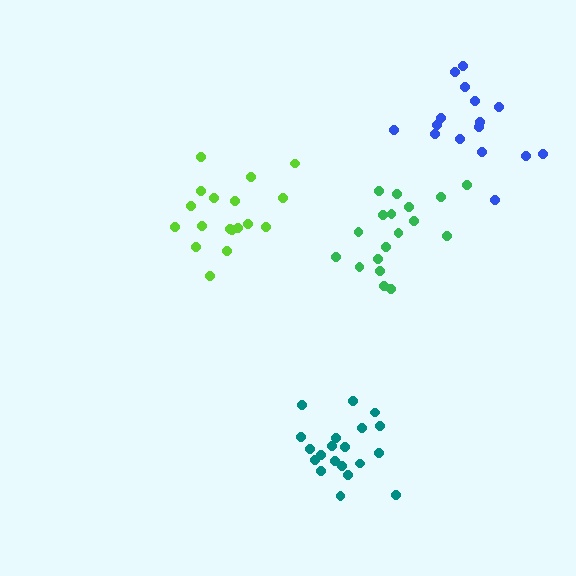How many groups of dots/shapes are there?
There are 4 groups.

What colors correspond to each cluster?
The clusters are colored: green, teal, lime, blue.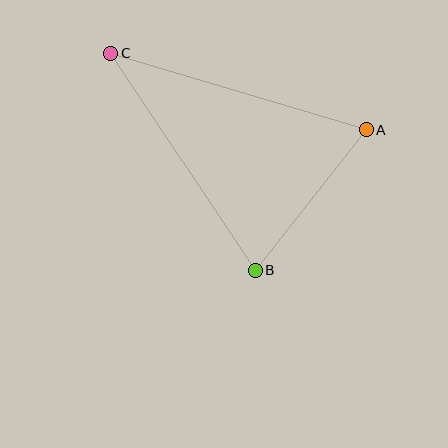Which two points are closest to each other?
Points A and B are closest to each other.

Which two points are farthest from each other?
Points A and C are farthest from each other.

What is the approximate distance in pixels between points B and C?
The distance between B and C is approximately 261 pixels.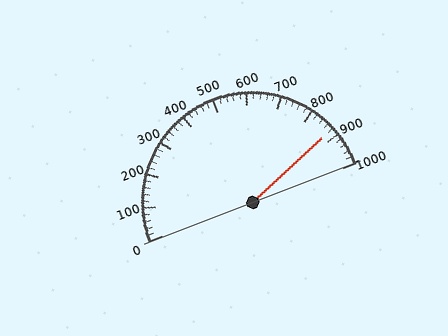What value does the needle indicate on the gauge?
The needle indicates approximately 880.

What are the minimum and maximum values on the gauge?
The gauge ranges from 0 to 1000.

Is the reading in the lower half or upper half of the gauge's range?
The reading is in the upper half of the range (0 to 1000).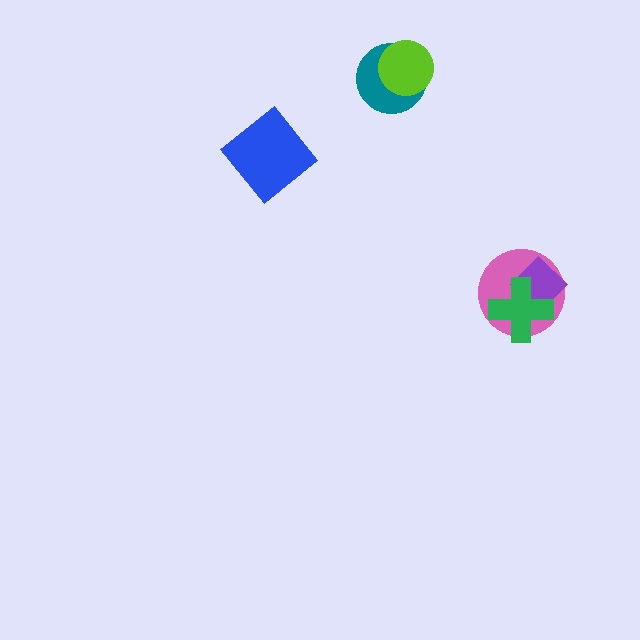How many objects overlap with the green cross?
2 objects overlap with the green cross.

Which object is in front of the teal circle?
The lime circle is in front of the teal circle.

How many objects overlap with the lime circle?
1 object overlaps with the lime circle.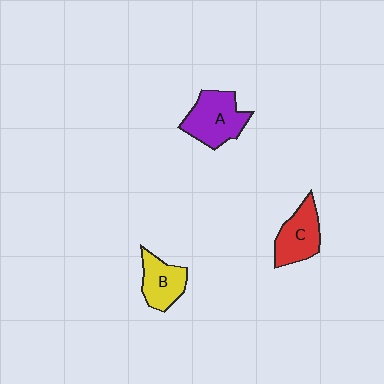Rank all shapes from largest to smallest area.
From largest to smallest: A (purple), C (red), B (yellow).